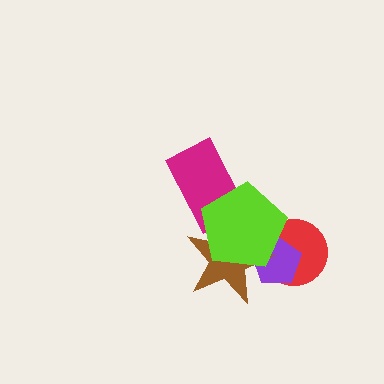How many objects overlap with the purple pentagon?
3 objects overlap with the purple pentagon.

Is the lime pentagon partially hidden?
No, no other shape covers it.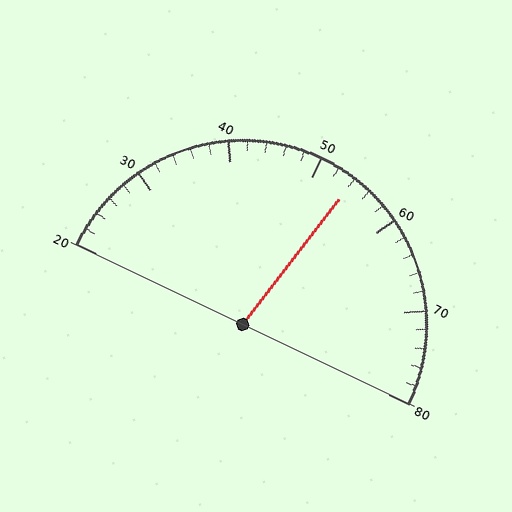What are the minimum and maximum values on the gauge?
The gauge ranges from 20 to 80.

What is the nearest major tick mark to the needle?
The nearest major tick mark is 50.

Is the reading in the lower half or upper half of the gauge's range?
The reading is in the upper half of the range (20 to 80).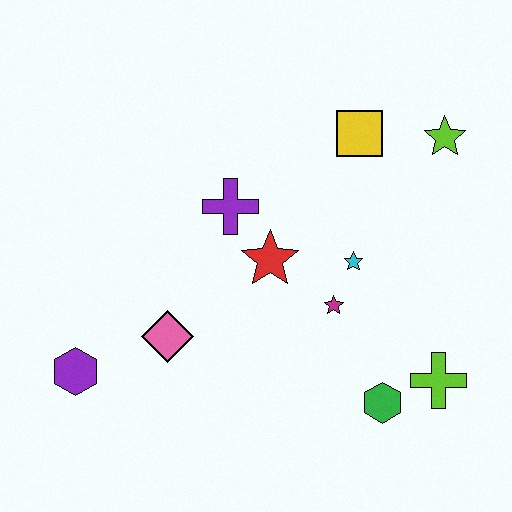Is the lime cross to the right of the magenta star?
Yes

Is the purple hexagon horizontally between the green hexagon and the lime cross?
No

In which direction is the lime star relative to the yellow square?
The lime star is to the right of the yellow square.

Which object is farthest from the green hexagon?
The purple hexagon is farthest from the green hexagon.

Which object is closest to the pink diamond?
The purple hexagon is closest to the pink diamond.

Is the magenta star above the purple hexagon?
Yes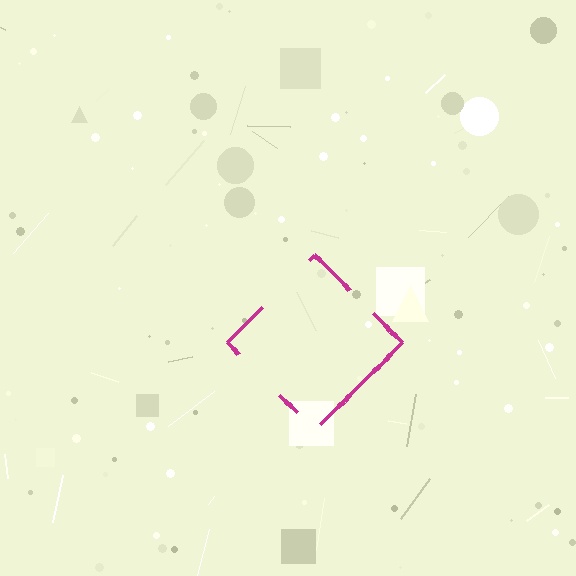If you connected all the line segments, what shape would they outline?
They would outline a diamond.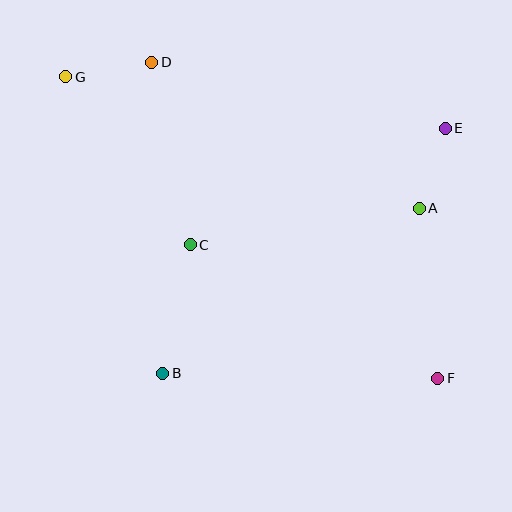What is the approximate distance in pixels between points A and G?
The distance between A and G is approximately 377 pixels.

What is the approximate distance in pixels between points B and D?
The distance between B and D is approximately 311 pixels.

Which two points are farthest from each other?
Points F and G are farthest from each other.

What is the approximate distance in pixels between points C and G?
The distance between C and G is approximately 209 pixels.